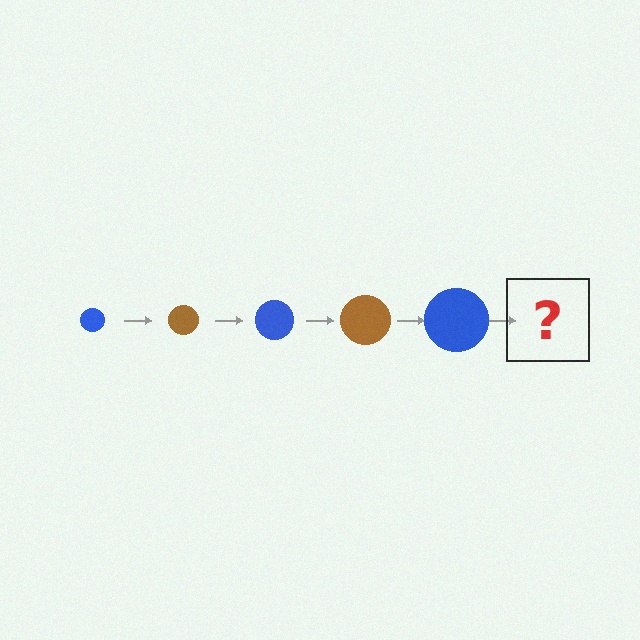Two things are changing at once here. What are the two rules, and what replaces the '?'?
The two rules are that the circle grows larger each step and the color cycles through blue and brown. The '?' should be a brown circle, larger than the previous one.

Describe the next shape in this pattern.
It should be a brown circle, larger than the previous one.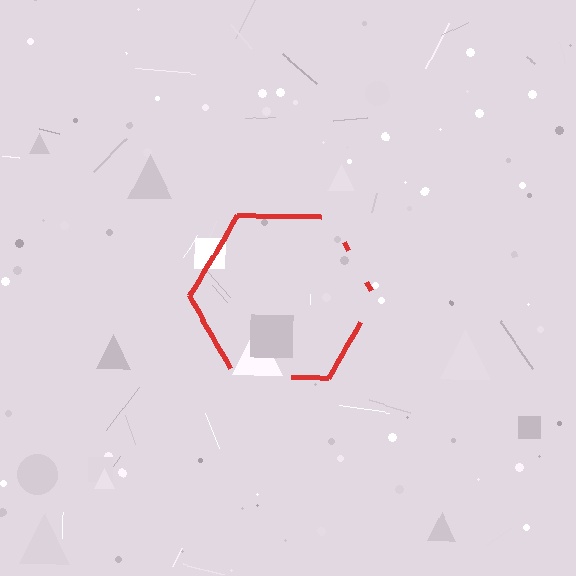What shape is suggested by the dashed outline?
The dashed outline suggests a hexagon.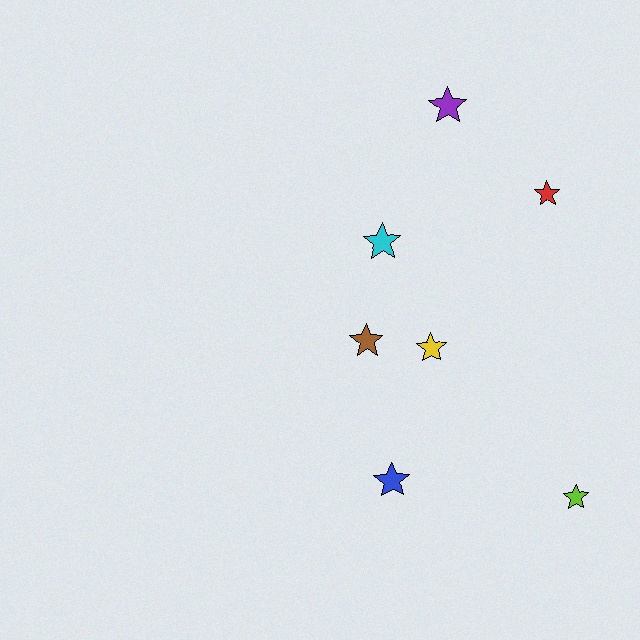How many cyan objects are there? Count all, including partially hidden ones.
There is 1 cyan object.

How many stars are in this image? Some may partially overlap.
There are 7 stars.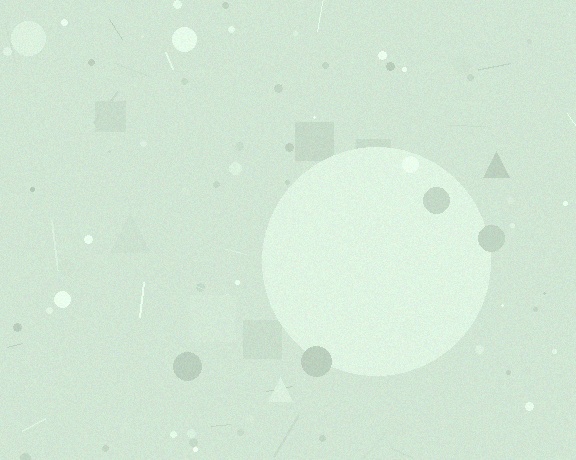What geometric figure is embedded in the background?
A circle is embedded in the background.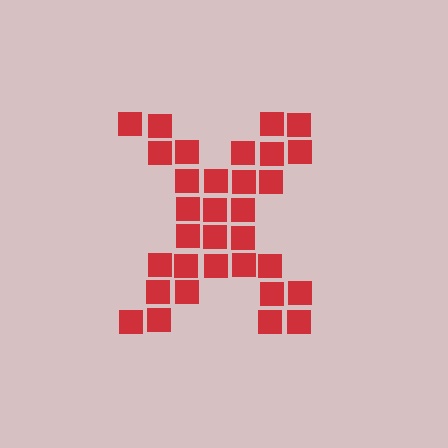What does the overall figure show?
The overall figure shows the letter X.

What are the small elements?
The small elements are squares.